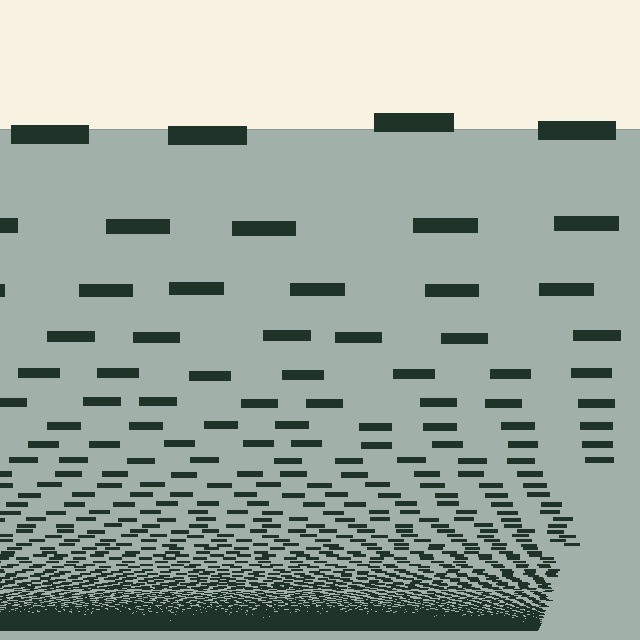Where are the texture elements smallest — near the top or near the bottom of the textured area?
Near the bottom.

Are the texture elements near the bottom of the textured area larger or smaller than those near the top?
Smaller. The gradient is inverted — elements near the bottom are smaller and denser.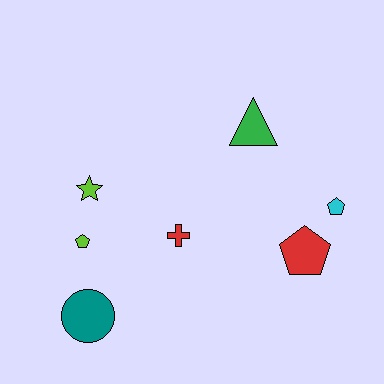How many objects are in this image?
There are 7 objects.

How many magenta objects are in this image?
There are no magenta objects.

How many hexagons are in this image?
There are no hexagons.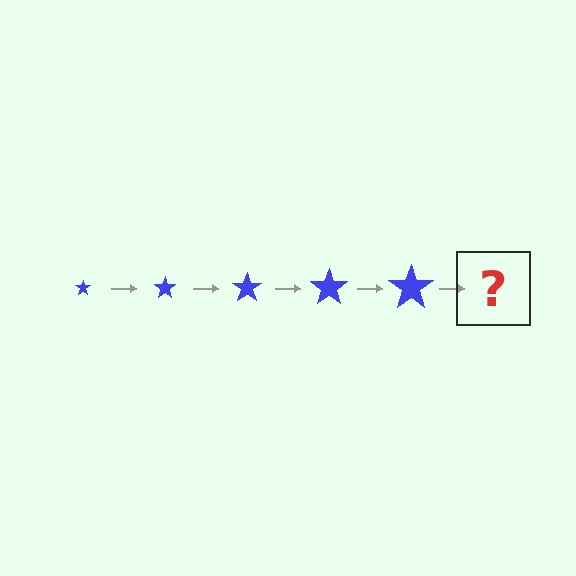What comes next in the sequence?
The next element should be a blue star, larger than the previous one.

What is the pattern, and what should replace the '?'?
The pattern is that the star gets progressively larger each step. The '?' should be a blue star, larger than the previous one.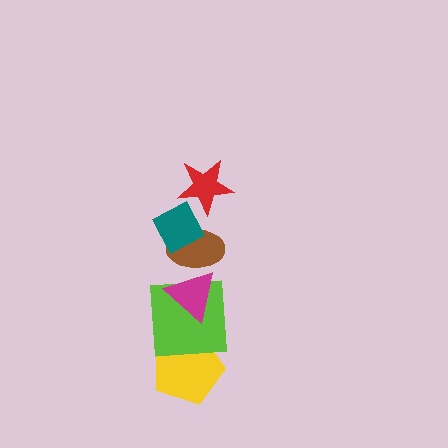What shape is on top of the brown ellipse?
The teal diamond is on top of the brown ellipse.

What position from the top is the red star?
The red star is 1st from the top.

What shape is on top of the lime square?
The magenta triangle is on top of the lime square.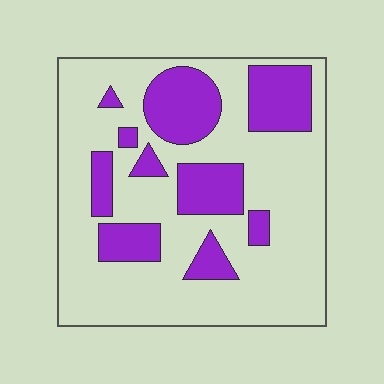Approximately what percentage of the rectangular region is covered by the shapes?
Approximately 30%.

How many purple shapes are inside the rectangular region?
10.